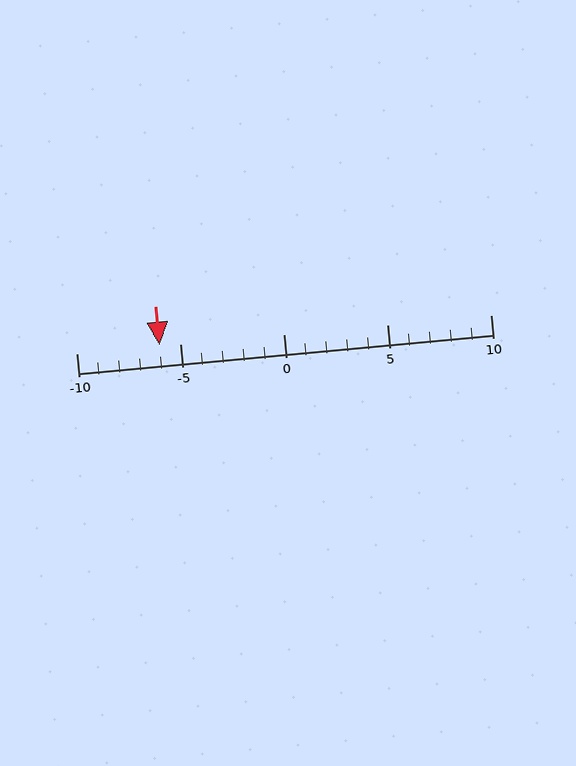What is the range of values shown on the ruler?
The ruler shows values from -10 to 10.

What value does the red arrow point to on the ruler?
The red arrow points to approximately -6.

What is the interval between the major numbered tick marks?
The major tick marks are spaced 5 units apart.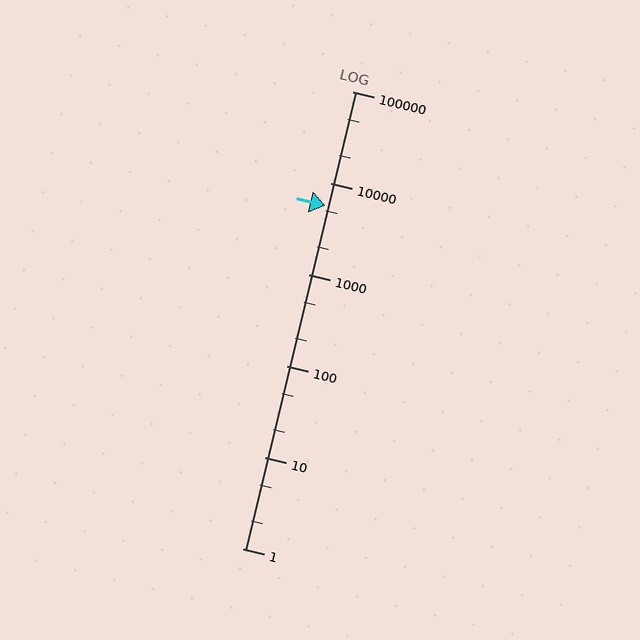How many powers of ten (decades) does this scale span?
The scale spans 5 decades, from 1 to 100000.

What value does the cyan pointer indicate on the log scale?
The pointer indicates approximately 5600.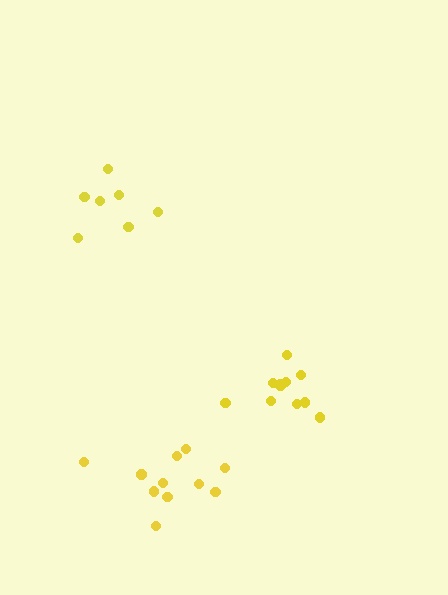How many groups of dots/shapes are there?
There are 3 groups.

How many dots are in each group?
Group 1: 12 dots, Group 2: 11 dots, Group 3: 7 dots (30 total).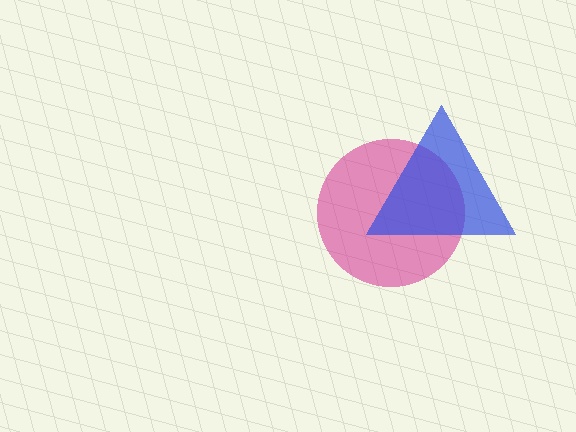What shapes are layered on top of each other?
The layered shapes are: a magenta circle, a blue triangle.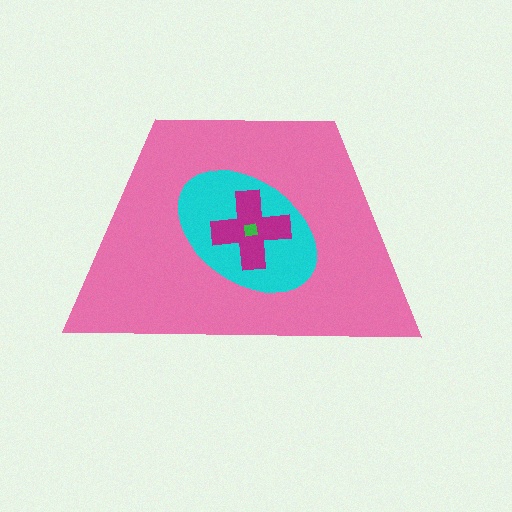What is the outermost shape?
The pink trapezoid.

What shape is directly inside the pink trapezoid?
The cyan ellipse.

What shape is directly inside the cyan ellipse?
The magenta cross.